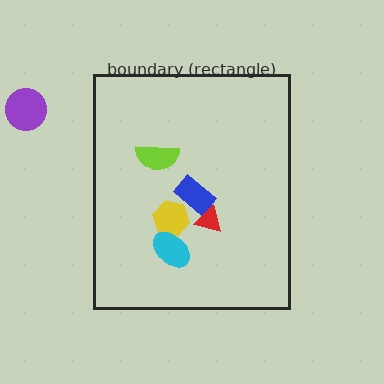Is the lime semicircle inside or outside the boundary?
Inside.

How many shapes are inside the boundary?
5 inside, 1 outside.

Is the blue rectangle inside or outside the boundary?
Inside.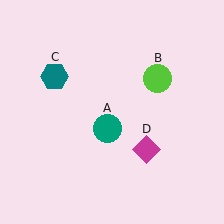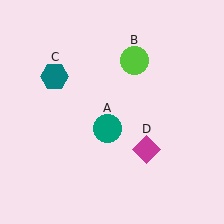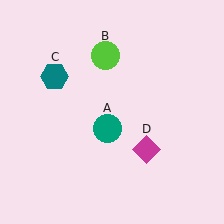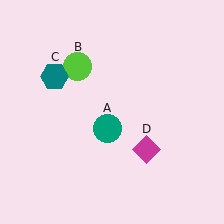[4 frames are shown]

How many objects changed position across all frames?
1 object changed position: lime circle (object B).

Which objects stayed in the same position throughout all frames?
Teal circle (object A) and teal hexagon (object C) and magenta diamond (object D) remained stationary.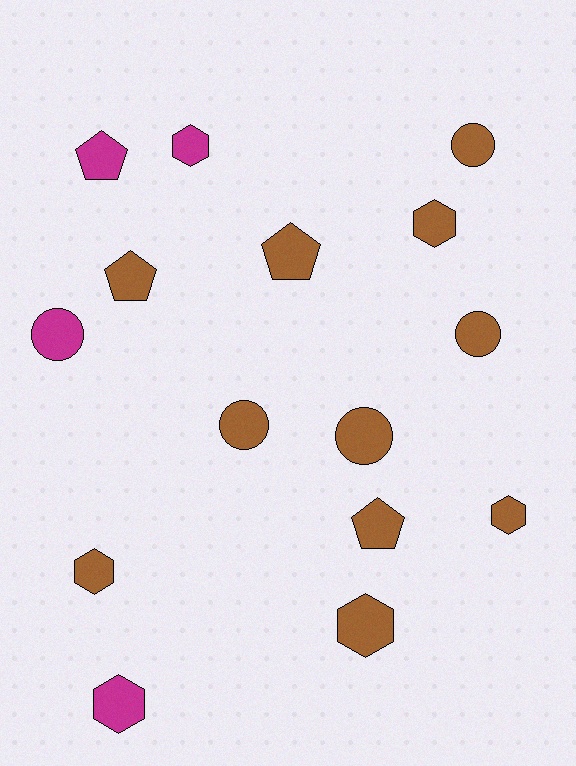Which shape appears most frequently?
Hexagon, with 6 objects.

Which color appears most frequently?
Brown, with 11 objects.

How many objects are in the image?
There are 15 objects.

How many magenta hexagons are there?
There are 2 magenta hexagons.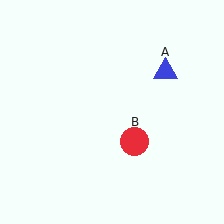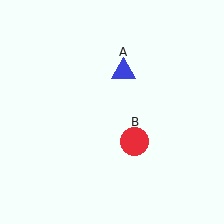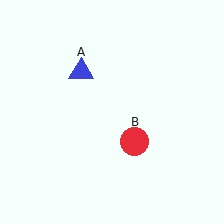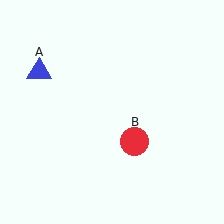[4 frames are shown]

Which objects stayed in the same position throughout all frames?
Red circle (object B) remained stationary.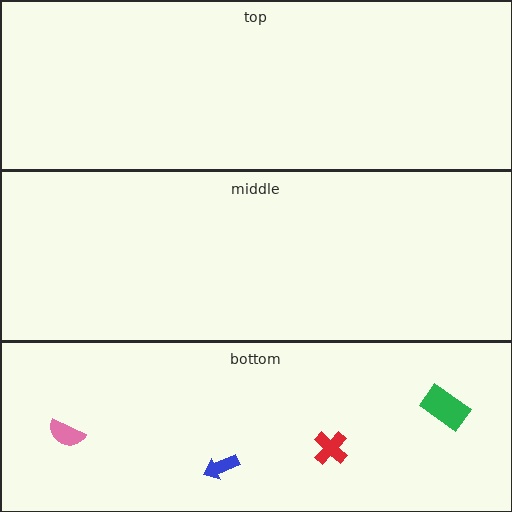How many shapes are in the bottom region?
4.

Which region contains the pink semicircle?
The bottom region.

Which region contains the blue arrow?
The bottom region.